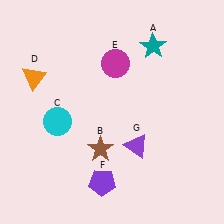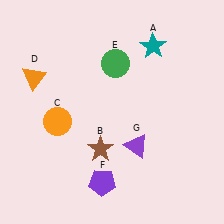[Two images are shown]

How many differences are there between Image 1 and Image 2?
There are 2 differences between the two images.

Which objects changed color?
C changed from cyan to orange. E changed from magenta to green.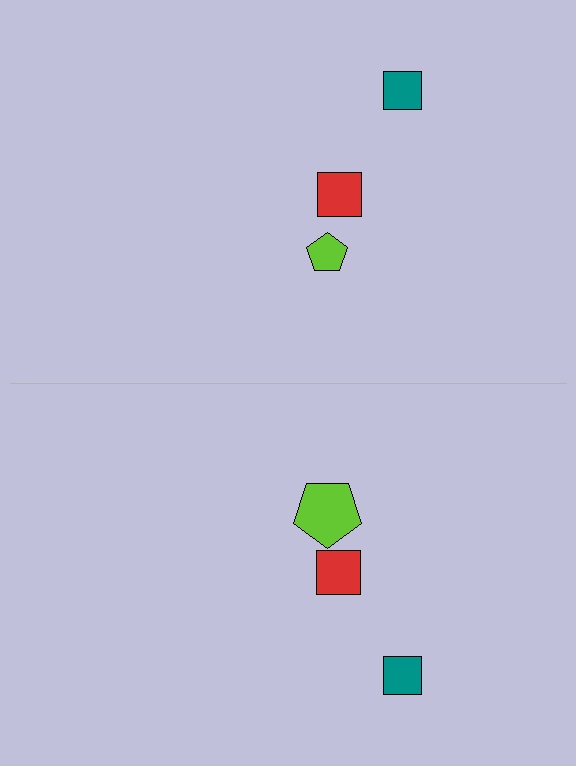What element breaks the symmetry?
The lime pentagon on the bottom side has a different size than its mirror counterpart.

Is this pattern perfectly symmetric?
No, the pattern is not perfectly symmetric. The lime pentagon on the bottom side has a different size than its mirror counterpart.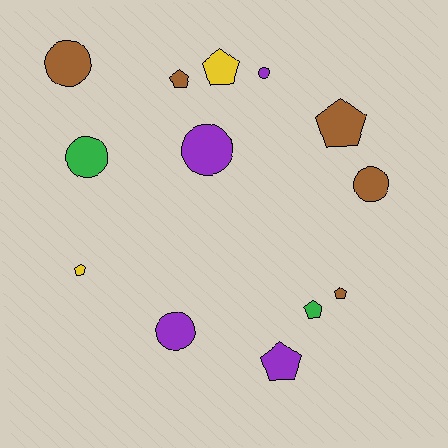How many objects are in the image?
There are 13 objects.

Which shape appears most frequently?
Pentagon, with 7 objects.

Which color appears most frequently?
Brown, with 5 objects.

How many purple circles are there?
There are 3 purple circles.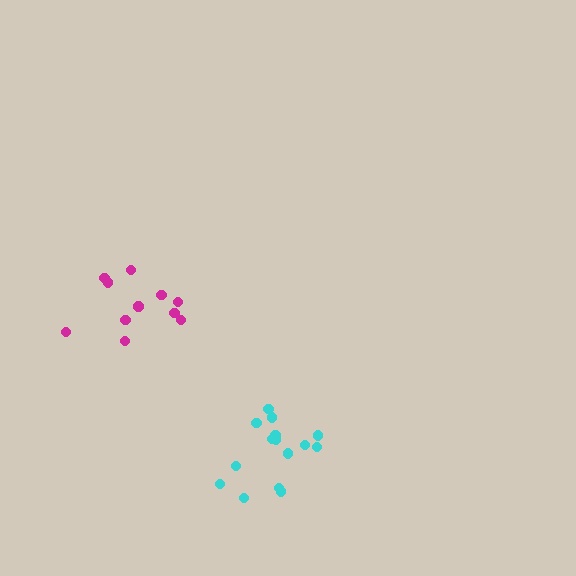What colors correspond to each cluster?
The clusters are colored: magenta, cyan.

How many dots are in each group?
Group 1: 11 dots, Group 2: 15 dots (26 total).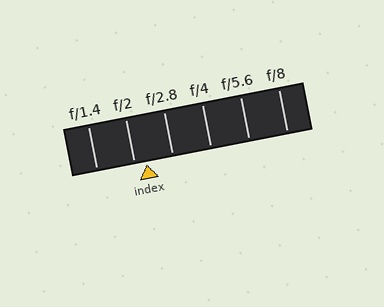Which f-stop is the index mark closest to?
The index mark is closest to f/2.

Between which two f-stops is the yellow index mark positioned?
The index mark is between f/2 and f/2.8.